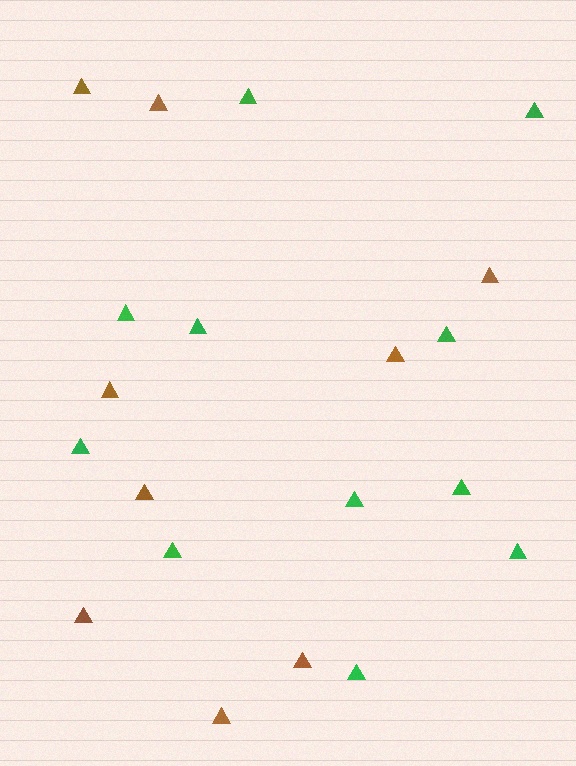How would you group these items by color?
There are 2 groups: one group of green triangles (11) and one group of brown triangles (9).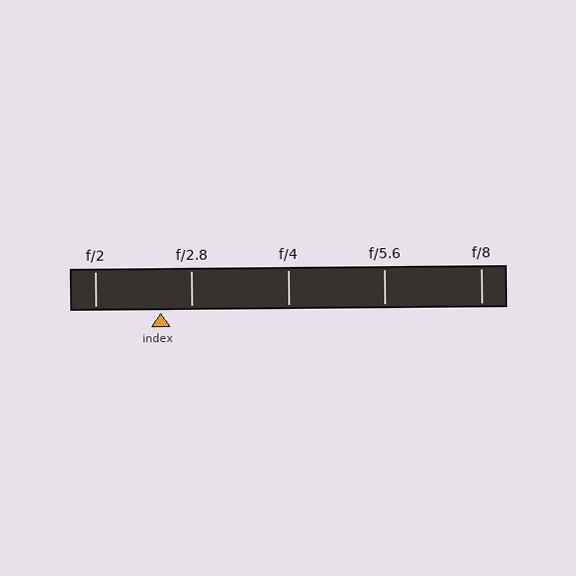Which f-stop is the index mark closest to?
The index mark is closest to f/2.8.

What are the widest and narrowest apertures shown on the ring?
The widest aperture shown is f/2 and the narrowest is f/8.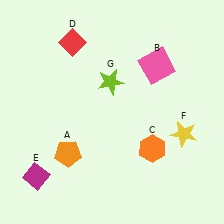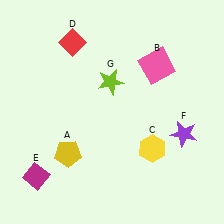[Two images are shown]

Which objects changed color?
A changed from orange to yellow. C changed from orange to yellow. F changed from yellow to purple.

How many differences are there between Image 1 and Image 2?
There are 3 differences between the two images.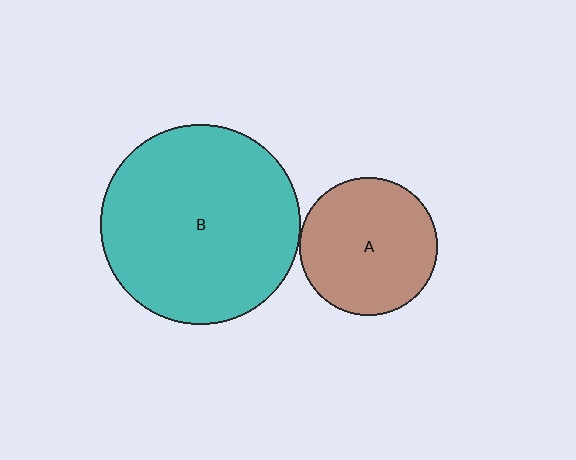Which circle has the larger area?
Circle B (teal).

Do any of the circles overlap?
No, none of the circles overlap.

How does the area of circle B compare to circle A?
Approximately 2.1 times.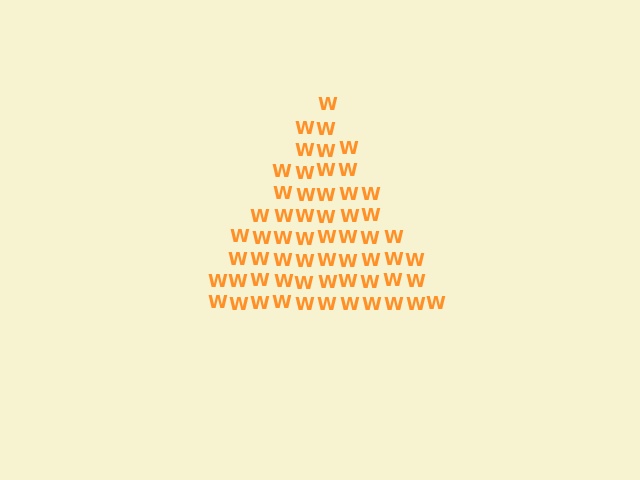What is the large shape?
The large shape is a triangle.